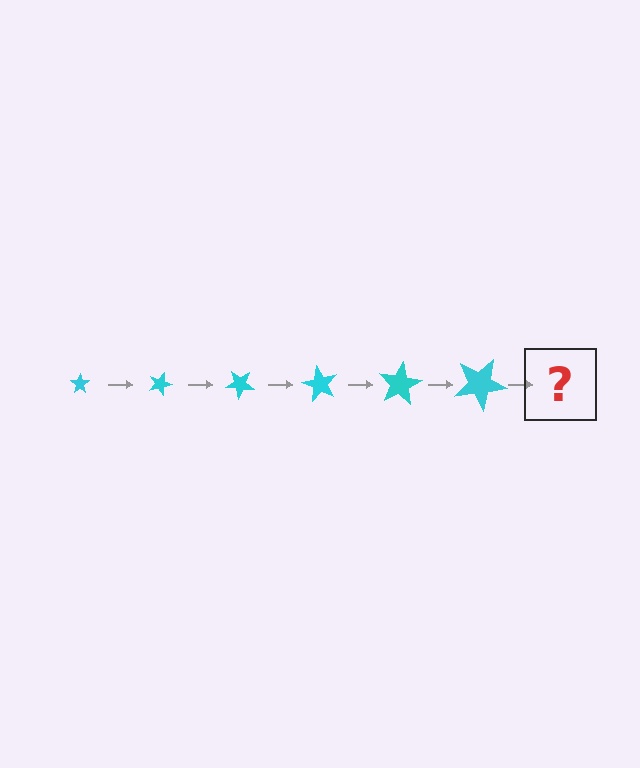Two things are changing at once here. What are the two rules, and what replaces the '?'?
The two rules are that the star grows larger each step and it rotates 20 degrees each step. The '?' should be a star, larger than the previous one and rotated 120 degrees from the start.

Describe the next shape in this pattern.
It should be a star, larger than the previous one and rotated 120 degrees from the start.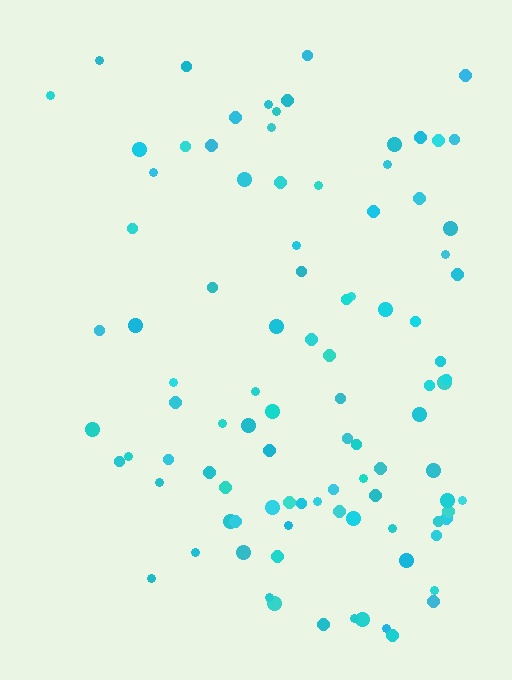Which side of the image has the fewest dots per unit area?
The left.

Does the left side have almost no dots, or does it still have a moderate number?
Still a moderate number, just noticeably fewer than the right.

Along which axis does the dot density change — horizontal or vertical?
Horizontal.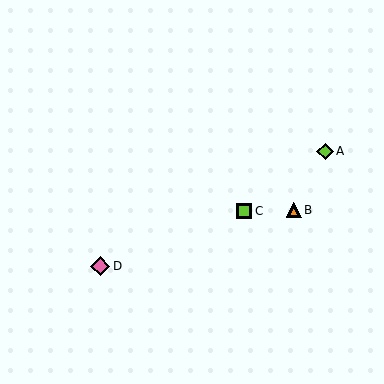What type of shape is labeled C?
Shape C is a lime square.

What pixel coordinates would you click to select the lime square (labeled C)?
Click at (244, 211) to select the lime square C.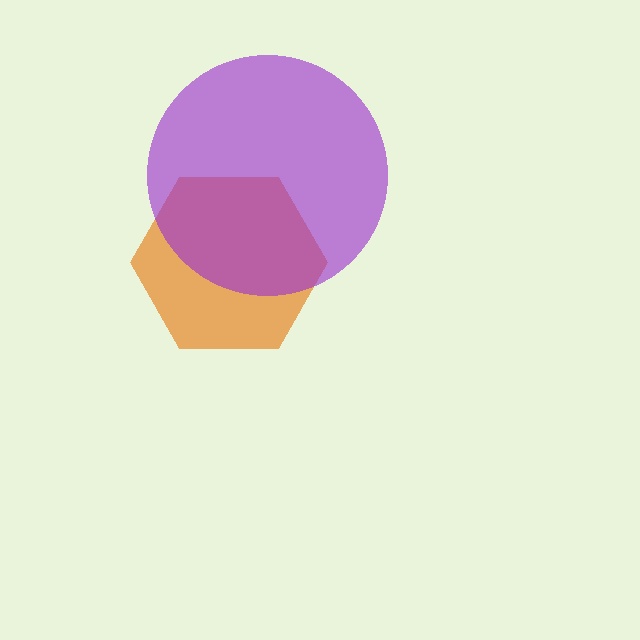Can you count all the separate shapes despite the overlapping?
Yes, there are 2 separate shapes.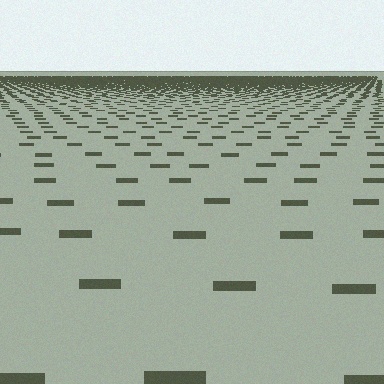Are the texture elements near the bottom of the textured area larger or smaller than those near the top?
Larger. Near the bottom, elements are closer to the viewer and appear at a bigger on-screen size.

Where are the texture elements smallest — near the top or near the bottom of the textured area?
Near the top.